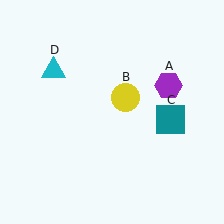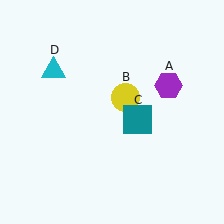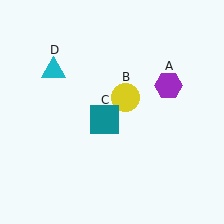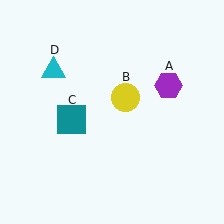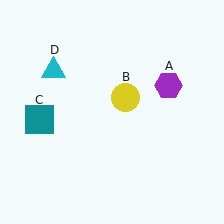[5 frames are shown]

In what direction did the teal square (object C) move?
The teal square (object C) moved left.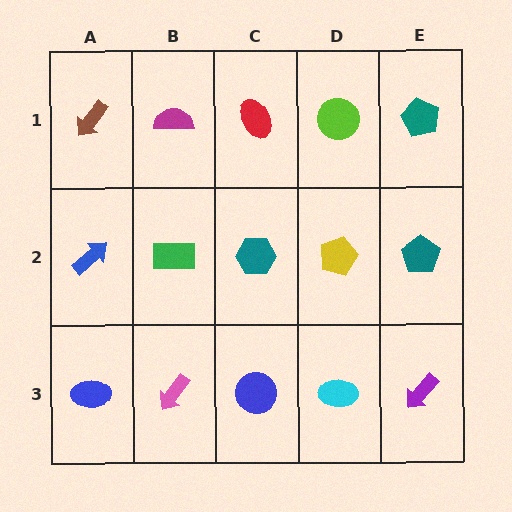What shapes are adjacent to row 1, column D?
A yellow pentagon (row 2, column D), a red ellipse (row 1, column C), a teal pentagon (row 1, column E).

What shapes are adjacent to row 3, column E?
A teal pentagon (row 2, column E), a cyan ellipse (row 3, column D).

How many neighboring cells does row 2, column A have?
3.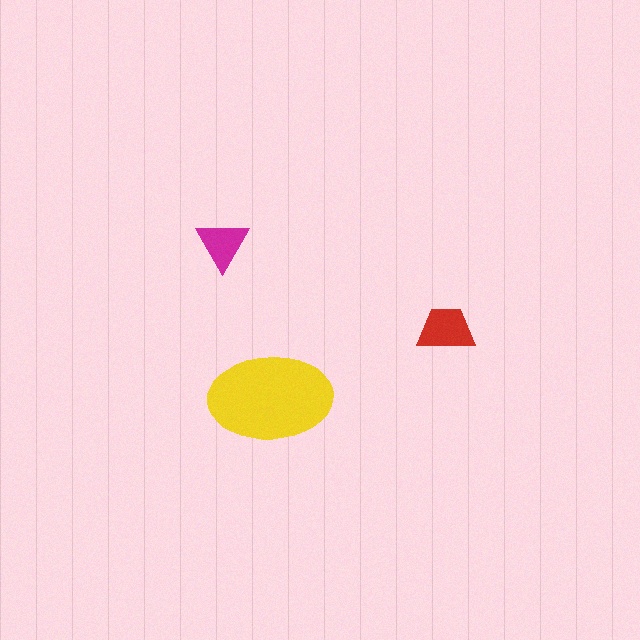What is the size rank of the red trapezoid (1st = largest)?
2nd.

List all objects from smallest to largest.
The magenta triangle, the red trapezoid, the yellow ellipse.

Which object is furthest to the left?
The magenta triangle is leftmost.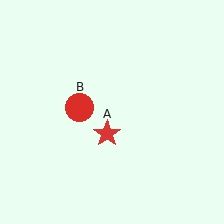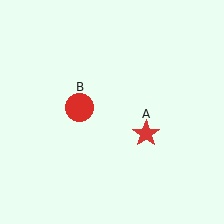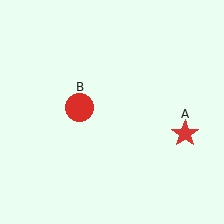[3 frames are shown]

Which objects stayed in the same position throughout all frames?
Red circle (object B) remained stationary.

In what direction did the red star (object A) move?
The red star (object A) moved right.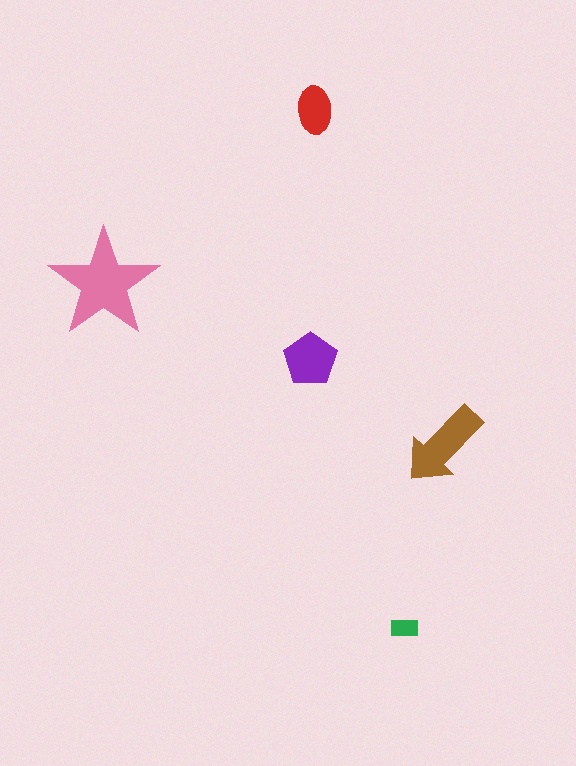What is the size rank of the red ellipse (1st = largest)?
4th.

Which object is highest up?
The red ellipse is topmost.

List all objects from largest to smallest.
The pink star, the brown arrow, the purple pentagon, the red ellipse, the green rectangle.